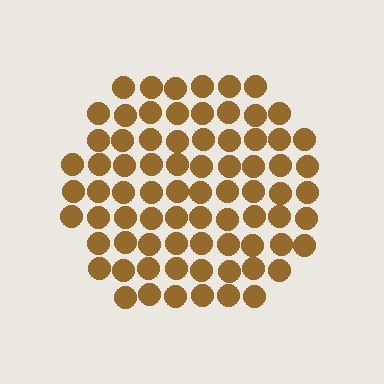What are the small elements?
The small elements are circles.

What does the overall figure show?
The overall figure shows a circle.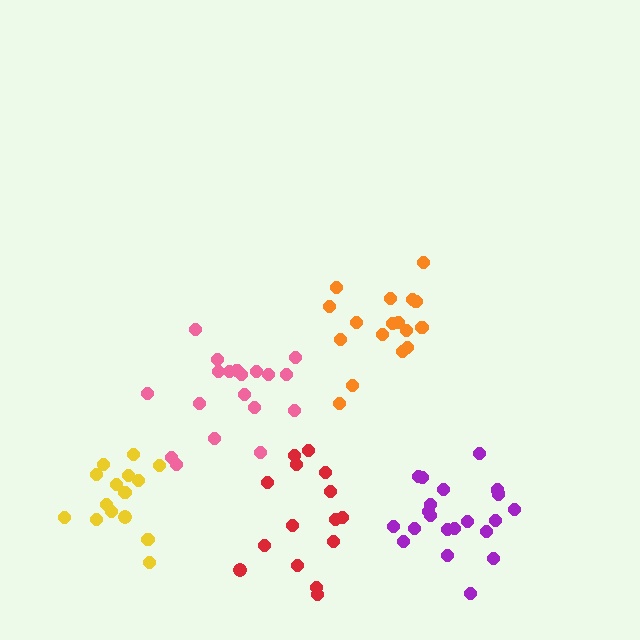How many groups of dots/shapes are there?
There are 5 groups.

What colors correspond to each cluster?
The clusters are colored: purple, orange, yellow, pink, red.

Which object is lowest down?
The purple cluster is bottommost.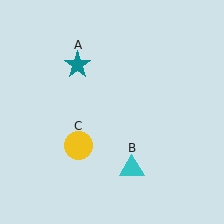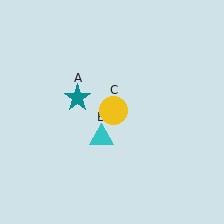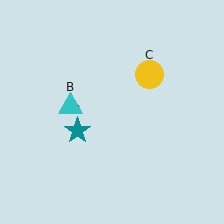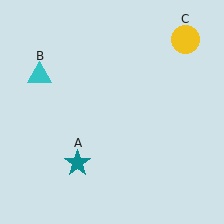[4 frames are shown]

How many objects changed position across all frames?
3 objects changed position: teal star (object A), cyan triangle (object B), yellow circle (object C).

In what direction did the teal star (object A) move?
The teal star (object A) moved down.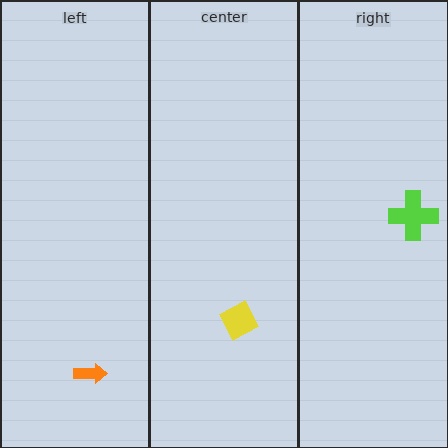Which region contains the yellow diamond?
The center region.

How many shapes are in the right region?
1.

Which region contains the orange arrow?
The left region.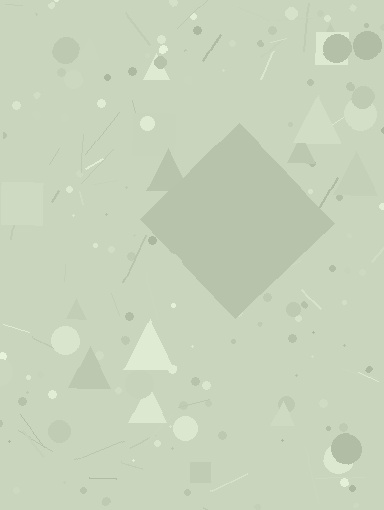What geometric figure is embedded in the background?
A diamond is embedded in the background.